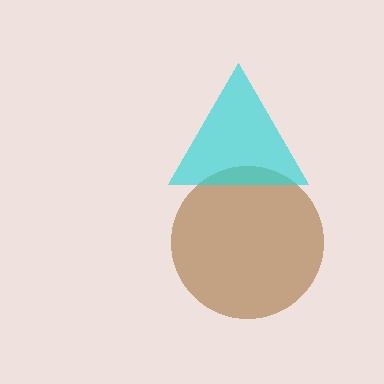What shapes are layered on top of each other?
The layered shapes are: a brown circle, a cyan triangle.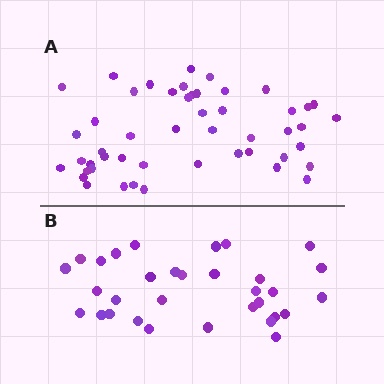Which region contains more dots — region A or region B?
Region A (the top region) has more dots.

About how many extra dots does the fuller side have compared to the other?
Region A has approximately 15 more dots than region B.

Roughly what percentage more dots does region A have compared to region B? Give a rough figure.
About 55% more.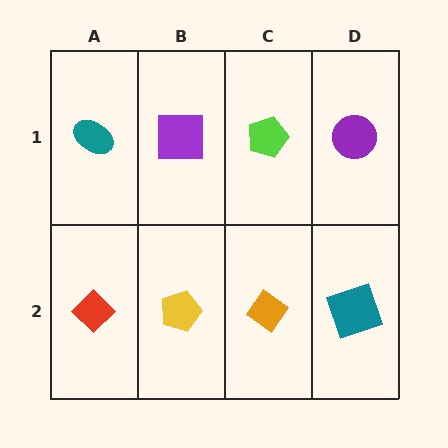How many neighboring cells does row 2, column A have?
2.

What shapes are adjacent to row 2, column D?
A purple circle (row 1, column D), an orange diamond (row 2, column C).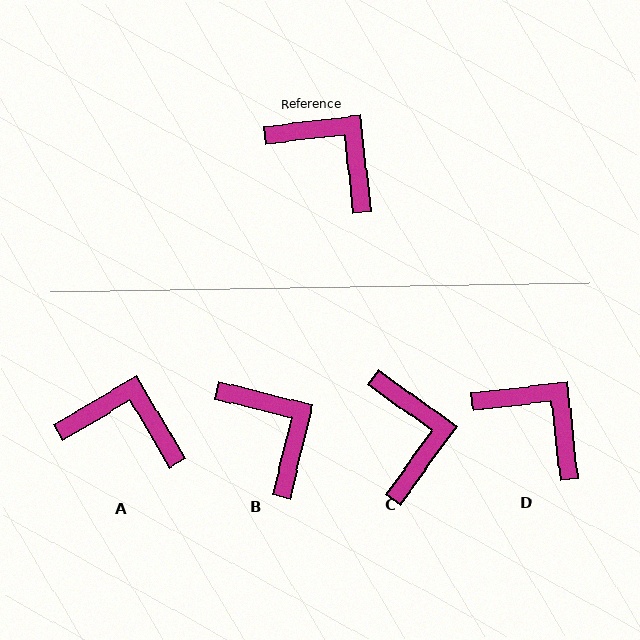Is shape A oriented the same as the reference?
No, it is off by about 24 degrees.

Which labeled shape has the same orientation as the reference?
D.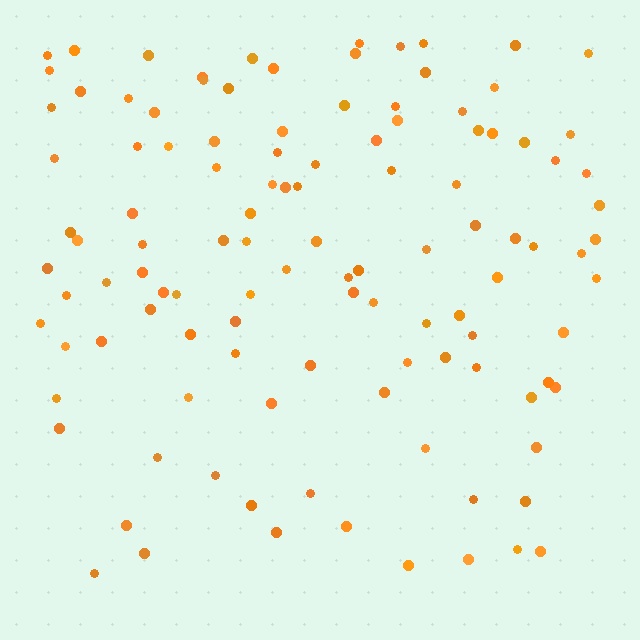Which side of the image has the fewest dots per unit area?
The bottom.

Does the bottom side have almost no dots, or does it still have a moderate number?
Still a moderate number, just noticeably fewer than the top.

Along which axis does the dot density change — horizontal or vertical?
Vertical.